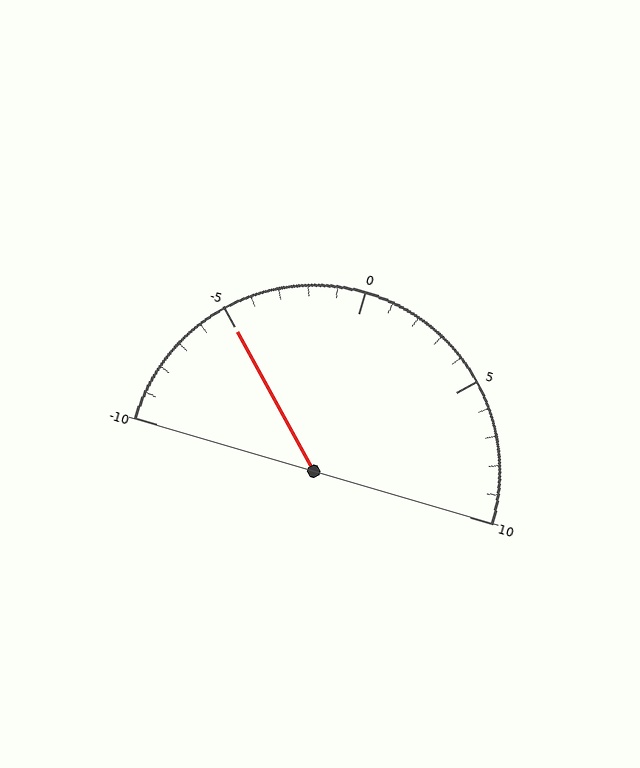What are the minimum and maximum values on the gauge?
The gauge ranges from -10 to 10.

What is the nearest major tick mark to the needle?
The nearest major tick mark is -5.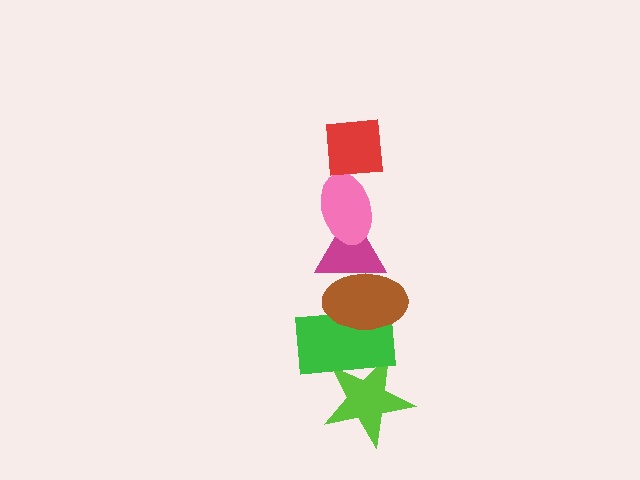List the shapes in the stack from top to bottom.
From top to bottom: the red square, the pink ellipse, the magenta triangle, the brown ellipse, the green rectangle, the lime star.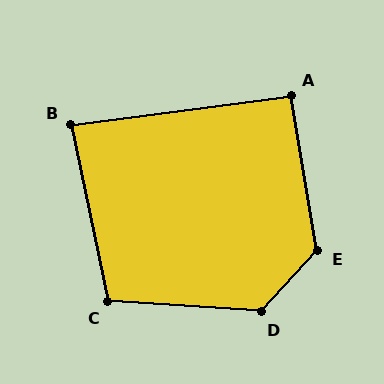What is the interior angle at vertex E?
Approximately 128 degrees (obtuse).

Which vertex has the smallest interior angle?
B, at approximately 86 degrees.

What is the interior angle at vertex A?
Approximately 92 degrees (approximately right).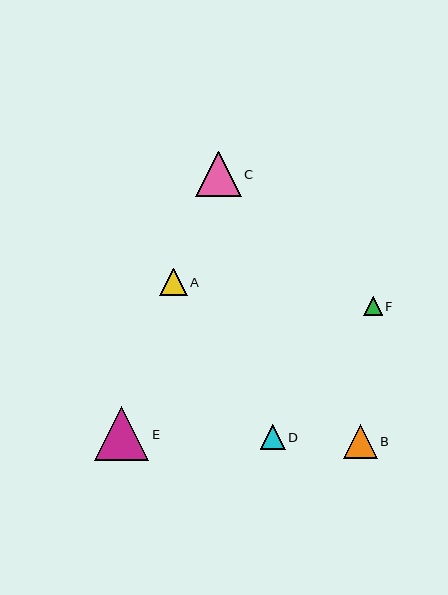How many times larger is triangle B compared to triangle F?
Triangle B is approximately 1.8 times the size of triangle F.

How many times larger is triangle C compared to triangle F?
Triangle C is approximately 2.4 times the size of triangle F.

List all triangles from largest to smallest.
From largest to smallest: E, C, B, A, D, F.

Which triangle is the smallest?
Triangle F is the smallest with a size of approximately 19 pixels.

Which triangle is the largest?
Triangle E is the largest with a size of approximately 54 pixels.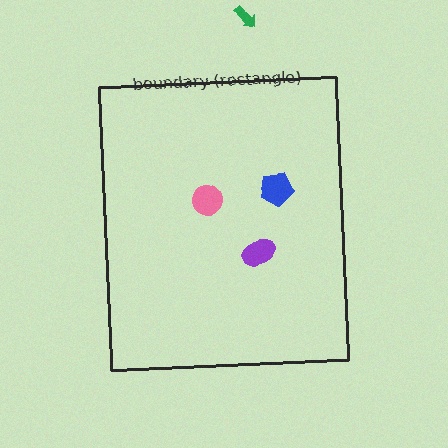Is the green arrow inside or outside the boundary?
Outside.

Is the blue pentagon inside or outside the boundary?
Inside.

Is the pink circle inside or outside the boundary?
Inside.